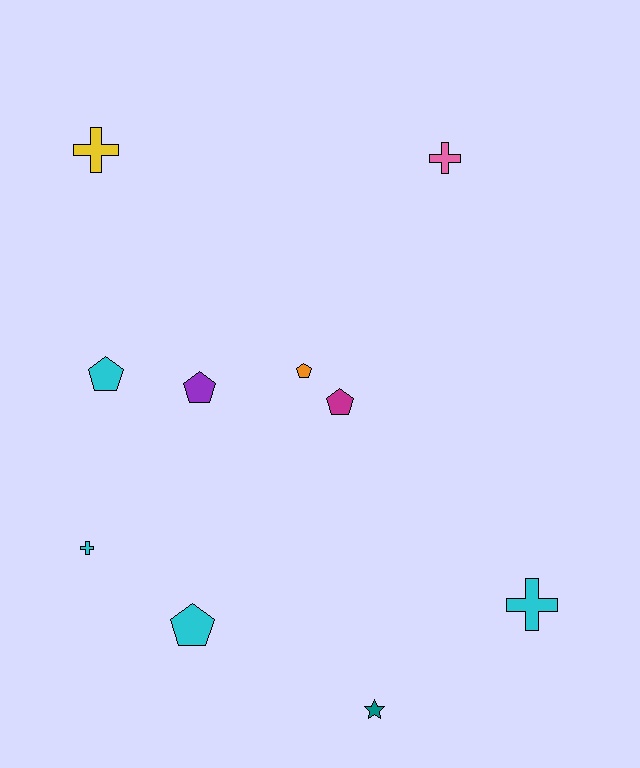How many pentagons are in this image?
There are 5 pentagons.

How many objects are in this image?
There are 10 objects.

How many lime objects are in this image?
There are no lime objects.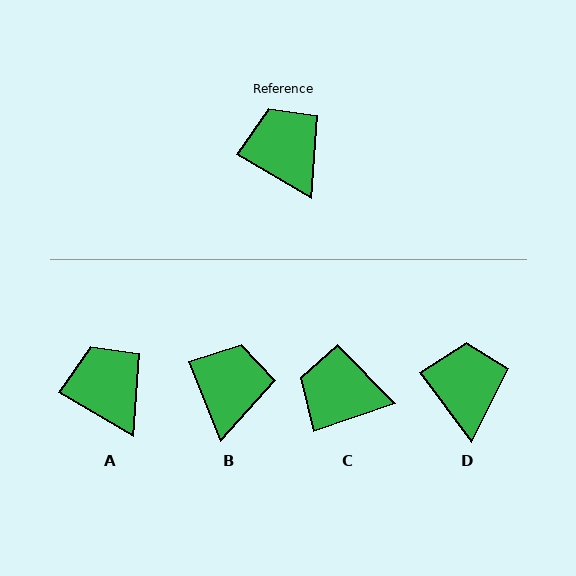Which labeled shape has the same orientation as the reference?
A.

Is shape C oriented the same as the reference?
No, it is off by about 49 degrees.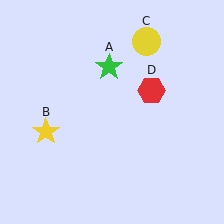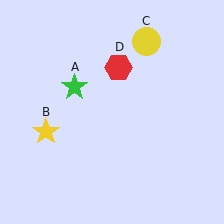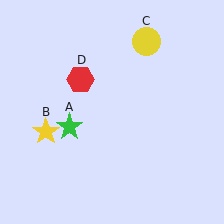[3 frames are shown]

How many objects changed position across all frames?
2 objects changed position: green star (object A), red hexagon (object D).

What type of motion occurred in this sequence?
The green star (object A), red hexagon (object D) rotated counterclockwise around the center of the scene.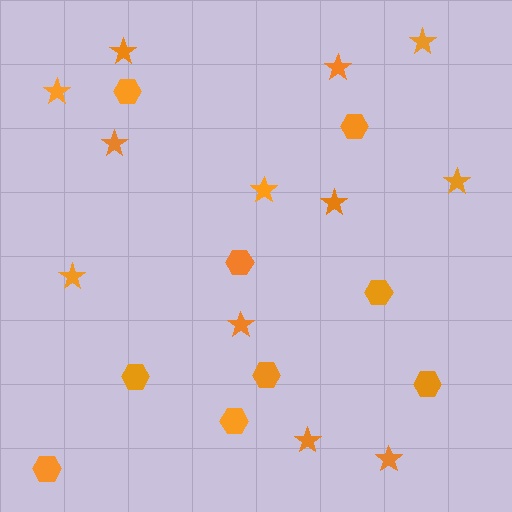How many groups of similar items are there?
There are 2 groups: one group of stars (12) and one group of hexagons (9).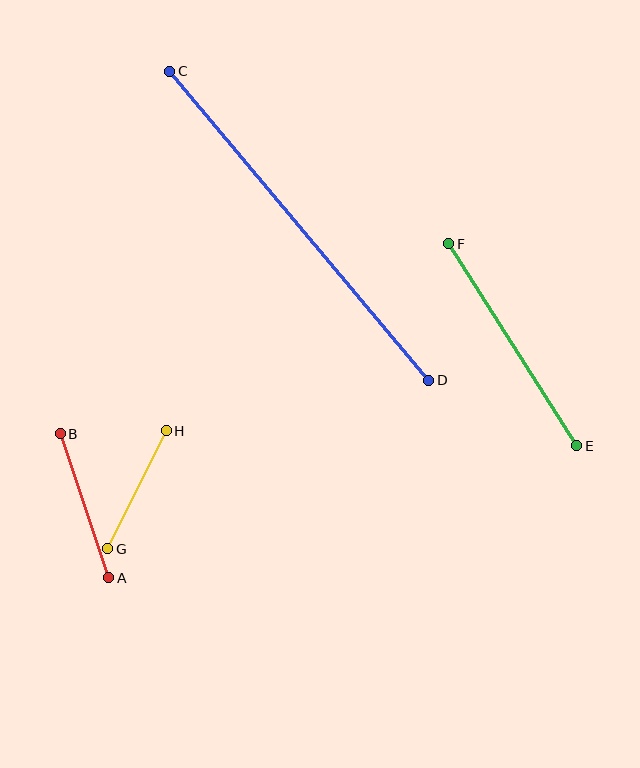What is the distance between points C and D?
The distance is approximately 403 pixels.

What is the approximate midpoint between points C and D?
The midpoint is at approximately (299, 226) pixels.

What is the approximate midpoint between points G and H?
The midpoint is at approximately (137, 490) pixels.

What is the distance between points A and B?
The distance is approximately 152 pixels.